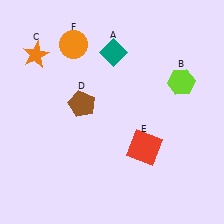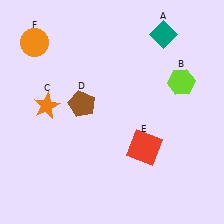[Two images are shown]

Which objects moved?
The objects that moved are: the teal diamond (A), the orange star (C), the orange circle (F).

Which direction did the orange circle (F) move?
The orange circle (F) moved left.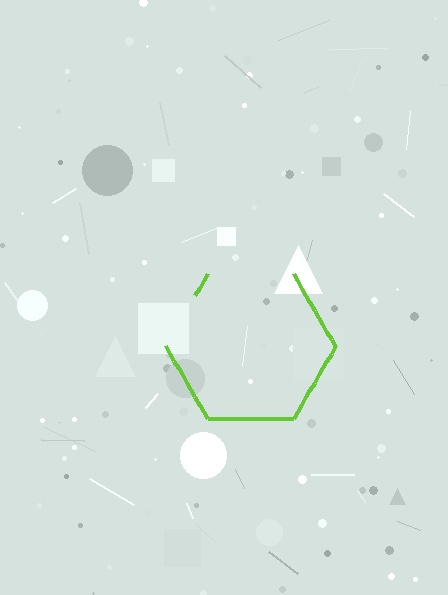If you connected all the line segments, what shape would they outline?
They would outline a hexagon.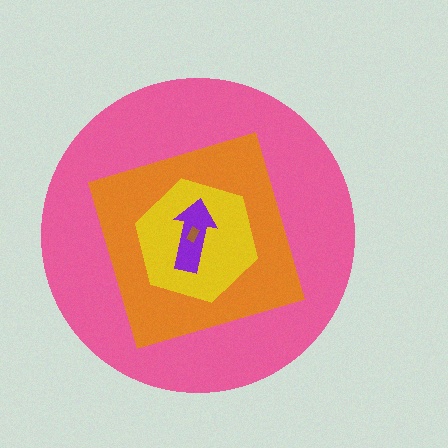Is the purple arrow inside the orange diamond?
Yes.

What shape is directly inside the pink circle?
The orange diamond.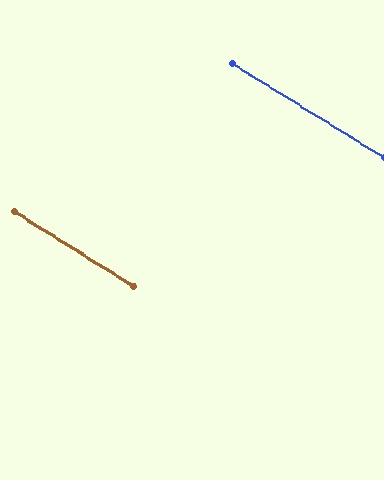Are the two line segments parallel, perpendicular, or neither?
Parallel — their directions differ by only 0.4°.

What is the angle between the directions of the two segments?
Approximately 0 degrees.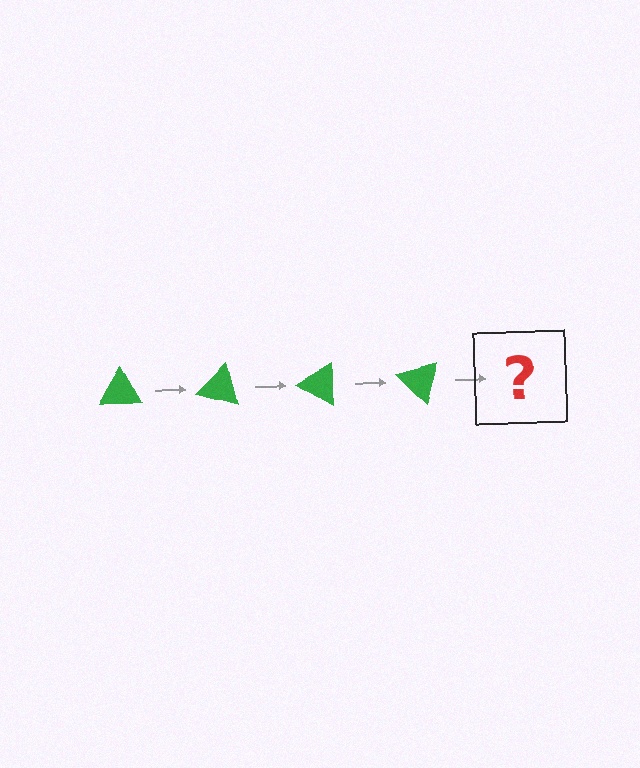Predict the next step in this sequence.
The next step is a green triangle rotated 60 degrees.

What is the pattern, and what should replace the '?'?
The pattern is that the triangle rotates 15 degrees each step. The '?' should be a green triangle rotated 60 degrees.